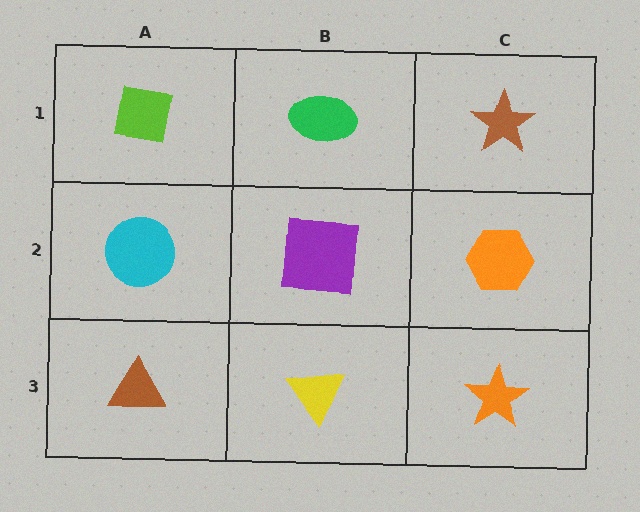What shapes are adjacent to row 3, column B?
A purple square (row 2, column B), a brown triangle (row 3, column A), an orange star (row 3, column C).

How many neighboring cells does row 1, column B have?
3.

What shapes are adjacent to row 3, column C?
An orange hexagon (row 2, column C), a yellow triangle (row 3, column B).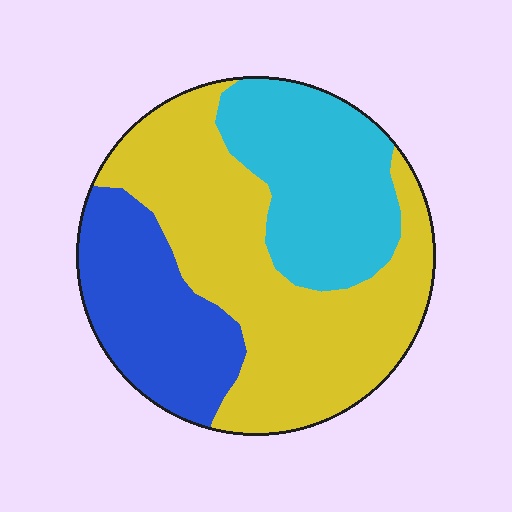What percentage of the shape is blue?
Blue covers roughly 25% of the shape.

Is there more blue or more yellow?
Yellow.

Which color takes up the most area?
Yellow, at roughly 50%.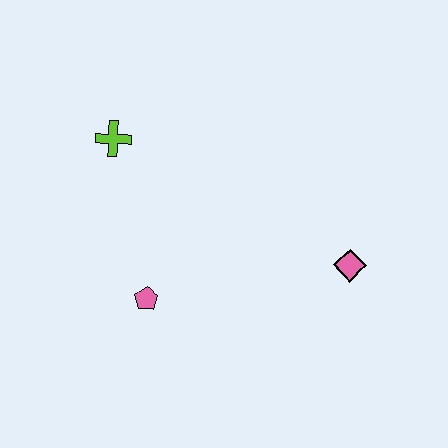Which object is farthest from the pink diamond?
The lime cross is farthest from the pink diamond.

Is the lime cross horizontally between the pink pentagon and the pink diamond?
No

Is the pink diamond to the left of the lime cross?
No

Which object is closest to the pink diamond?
The pink pentagon is closest to the pink diamond.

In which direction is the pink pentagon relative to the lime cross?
The pink pentagon is below the lime cross.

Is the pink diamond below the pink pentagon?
No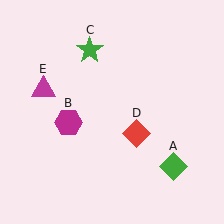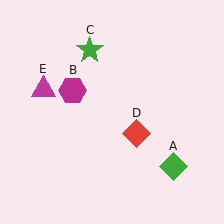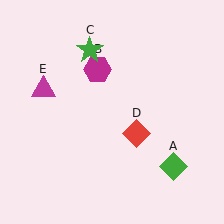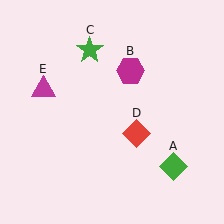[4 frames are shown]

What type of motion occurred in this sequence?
The magenta hexagon (object B) rotated clockwise around the center of the scene.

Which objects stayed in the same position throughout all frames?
Green diamond (object A) and green star (object C) and red diamond (object D) and magenta triangle (object E) remained stationary.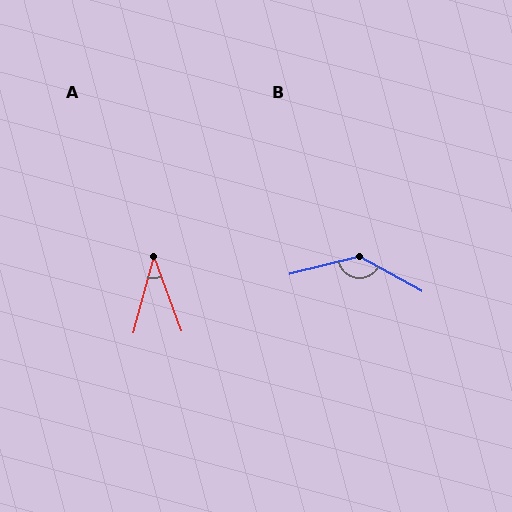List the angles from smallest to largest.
A (36°), B (137°).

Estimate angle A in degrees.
Approximately 36 degrees.